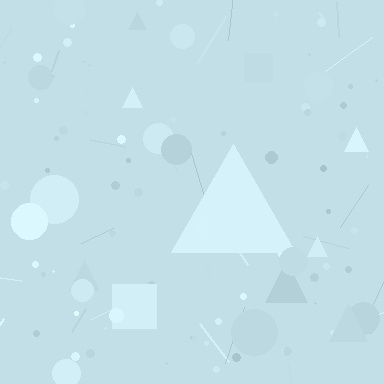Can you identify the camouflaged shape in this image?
The camouflaged shape is a triangle.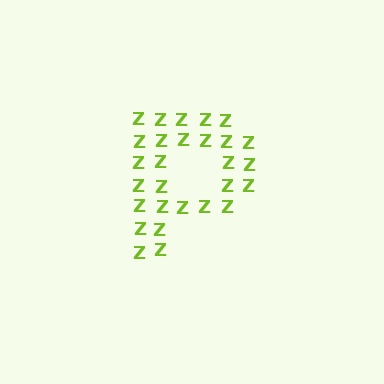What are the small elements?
The small elements are letter Z's.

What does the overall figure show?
The overall figure shows the letter P.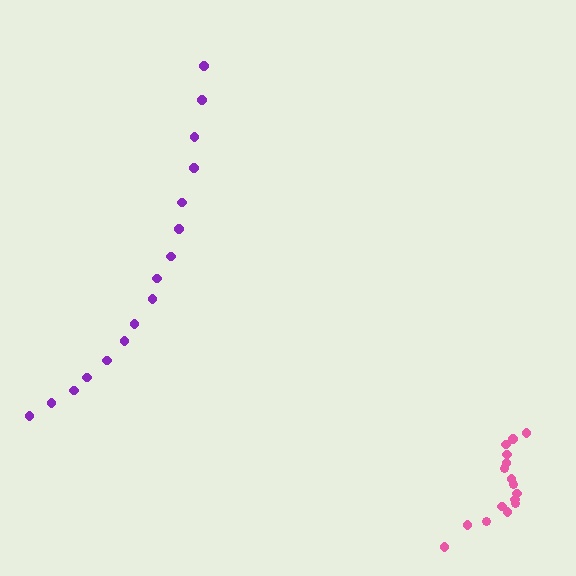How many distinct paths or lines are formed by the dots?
There are 2 distinct paths.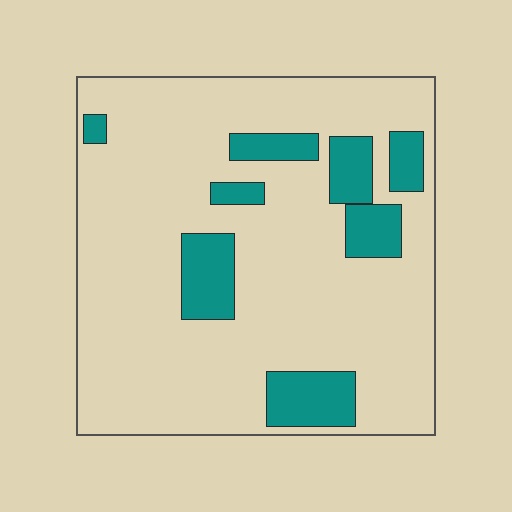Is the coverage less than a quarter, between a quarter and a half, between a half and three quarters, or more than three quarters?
Less than a quarter.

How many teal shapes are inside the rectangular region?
8.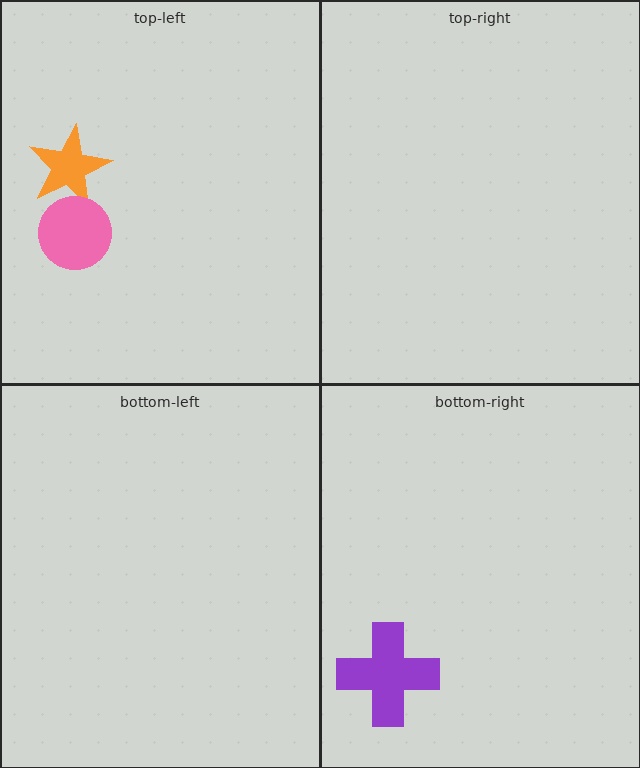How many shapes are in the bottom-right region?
1.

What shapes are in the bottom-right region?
The purple cross.